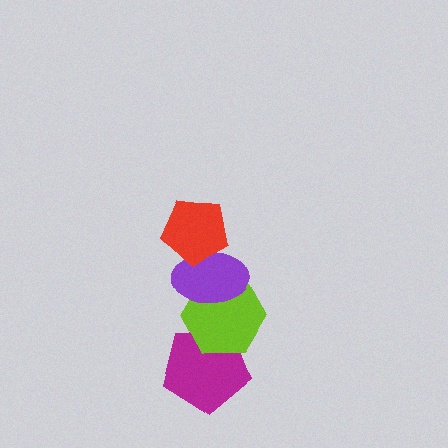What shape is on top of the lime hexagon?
The purple ellipse is on top of the lime hexagon.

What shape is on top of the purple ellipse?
The red pentagon is on top of the purple ellipse.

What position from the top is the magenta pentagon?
The magenta pentagon is 4th from the top.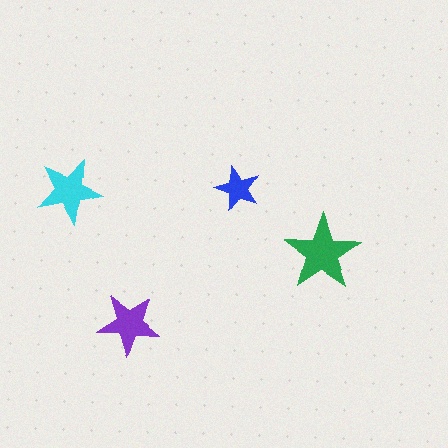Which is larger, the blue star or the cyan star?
The cyan one.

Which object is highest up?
The blue star is topmost.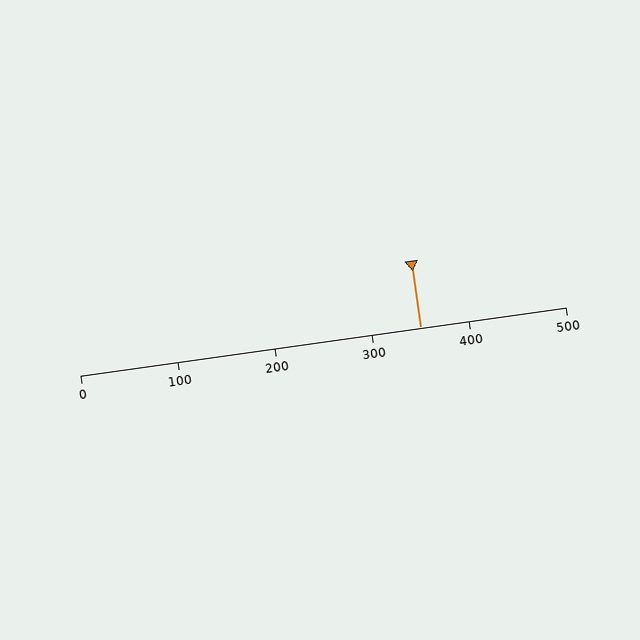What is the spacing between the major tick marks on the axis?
The major ticks are spaced 100 apart.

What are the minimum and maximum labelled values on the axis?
The axis runs from 0 to 500.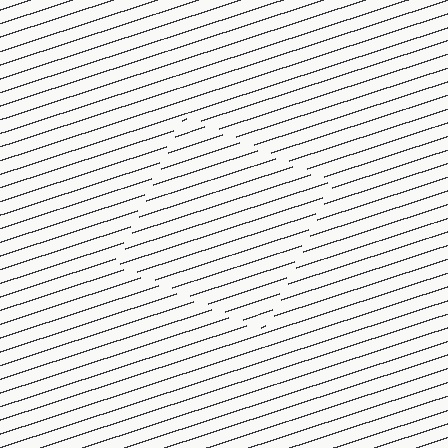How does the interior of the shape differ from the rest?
The interior of the shape contains the same grating, shifted by half a period — the contour is defined by the phase discontinuity where line-ends from the inner and outer gratings abut.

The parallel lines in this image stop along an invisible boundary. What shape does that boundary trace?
An illusory square. The interior of the shape contains the same grating, shifted by half a period — the contour is defined by the phase discontinuity where line-ends from the inner and outer gratings abut.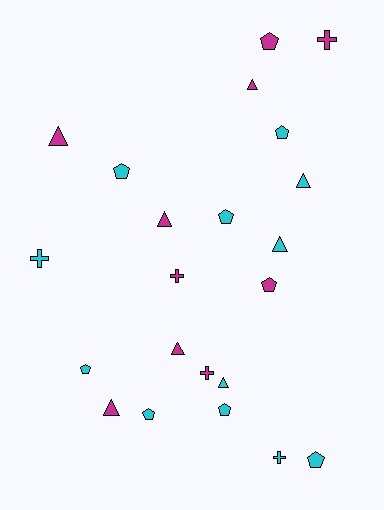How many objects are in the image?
There are 22 objects.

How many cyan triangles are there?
There are 3 cyan triangles.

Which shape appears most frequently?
Pentagon, with 9 objects.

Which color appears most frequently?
Cyan, with 12 objects.